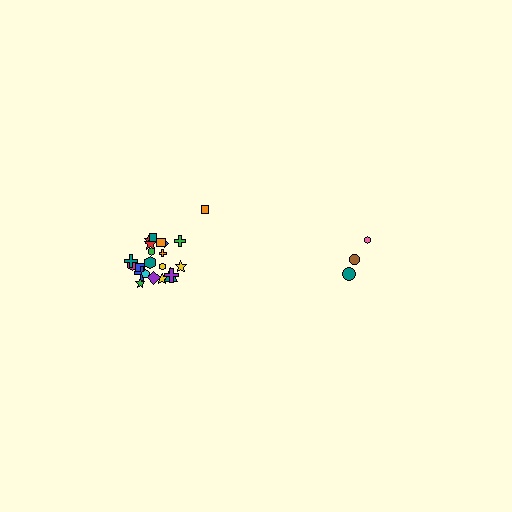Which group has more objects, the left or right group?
The left group.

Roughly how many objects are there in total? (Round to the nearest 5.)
Roughly 25 objects in total.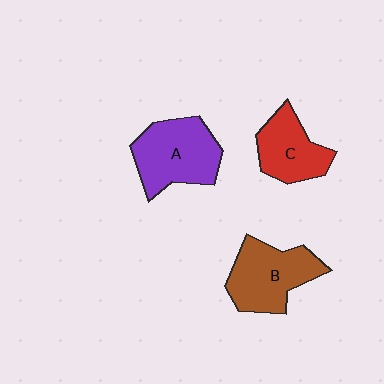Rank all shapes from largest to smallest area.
From largest to smallest: A (purple), B (brown), C (red).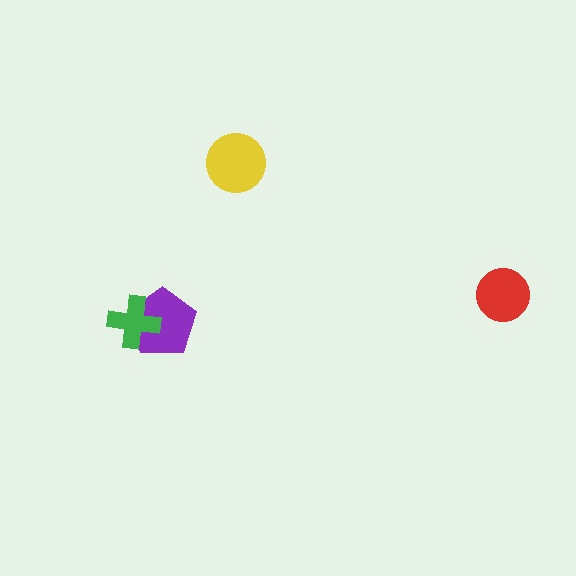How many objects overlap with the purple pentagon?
1 object overlaps with the purple pentagon.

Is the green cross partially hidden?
No, no other shape covers it.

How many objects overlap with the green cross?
1 object overlaps with the green cross.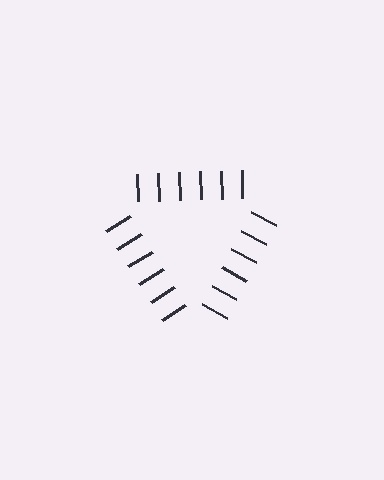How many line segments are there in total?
18 — 6 along each of the 3 edges.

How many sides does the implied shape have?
3 sides — the line-ends trace a triangle.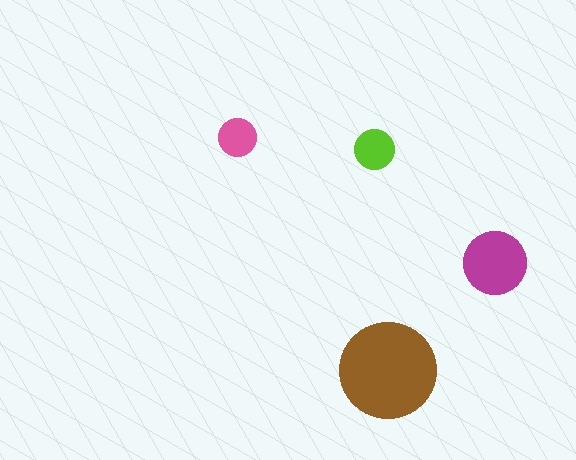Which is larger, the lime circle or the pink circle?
The lime one.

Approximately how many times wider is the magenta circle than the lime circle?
About 1.5 times wider.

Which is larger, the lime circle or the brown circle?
The brown one.